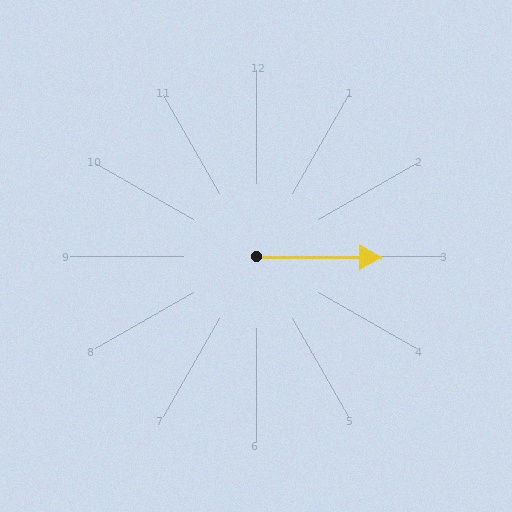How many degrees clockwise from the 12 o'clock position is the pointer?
Approximately 90 degrees.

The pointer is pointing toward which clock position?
Roughly 3 o'clock.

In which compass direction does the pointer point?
East.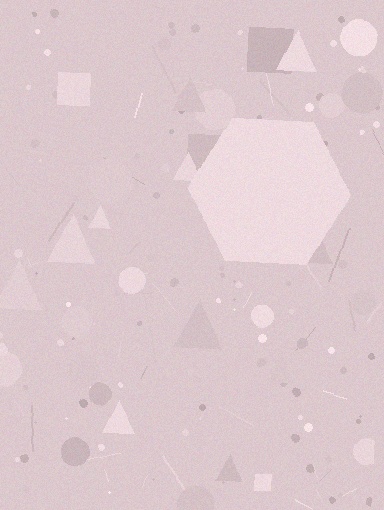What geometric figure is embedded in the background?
A hexagon is embedded in the background.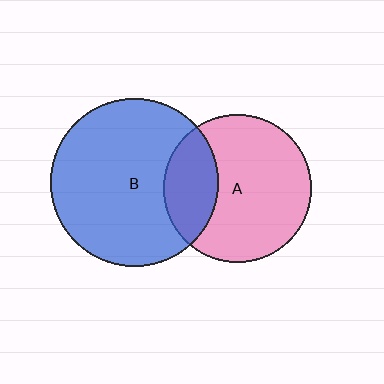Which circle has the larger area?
Circle B (blue).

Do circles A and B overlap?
Yes.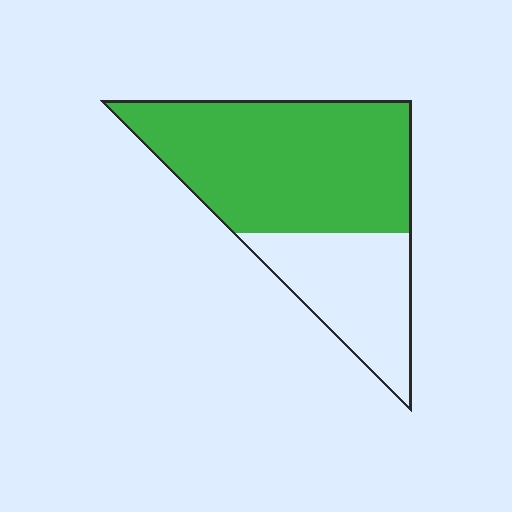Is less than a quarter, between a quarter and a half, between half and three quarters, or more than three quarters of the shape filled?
Between half and three quarters.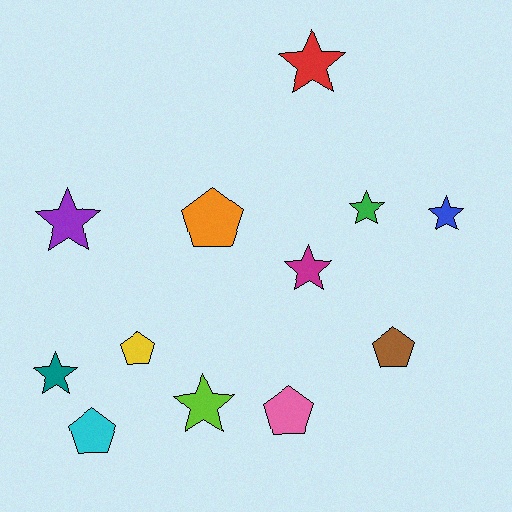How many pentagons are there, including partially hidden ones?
There are 5 pentagons.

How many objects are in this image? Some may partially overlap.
There are 12 objects.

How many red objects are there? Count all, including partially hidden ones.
There is 1 red object.